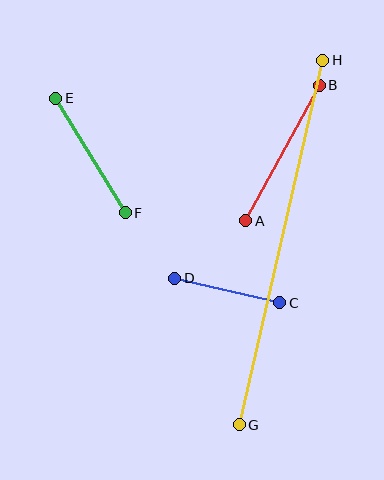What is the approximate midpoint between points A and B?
The midpoint is at approximately (283, 153) pixels.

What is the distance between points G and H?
The distance is approximately 374 pixels.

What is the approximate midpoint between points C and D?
The midpoint is at approximately (227, 291) pixels.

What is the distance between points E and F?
The distance is approximately 134 pixels.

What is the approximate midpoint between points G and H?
The midpoint is at approximately (281, 243) pixels.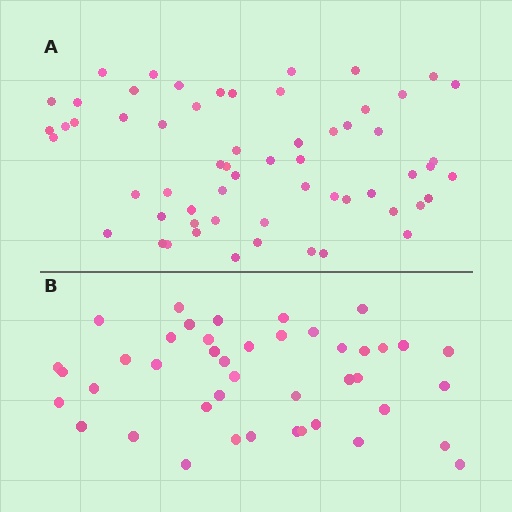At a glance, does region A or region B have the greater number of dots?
Region A (the top region) has more dots.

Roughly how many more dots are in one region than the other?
Region A has approximately 15 more dots than region B.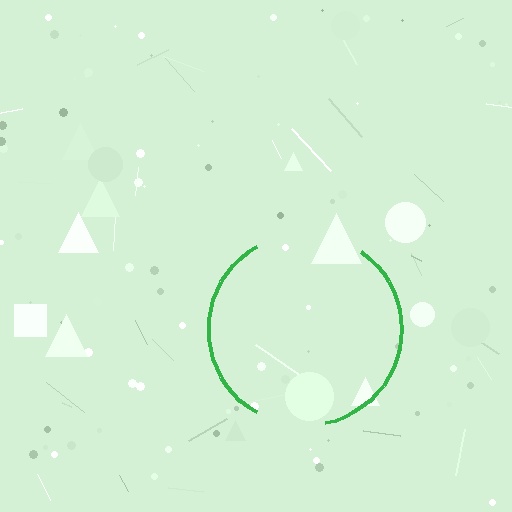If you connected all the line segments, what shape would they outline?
They would outline a circle.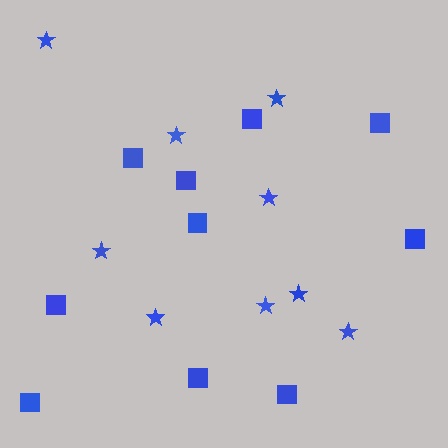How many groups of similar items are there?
There are 2 groups: one group of stars (9) and one group of squares (10).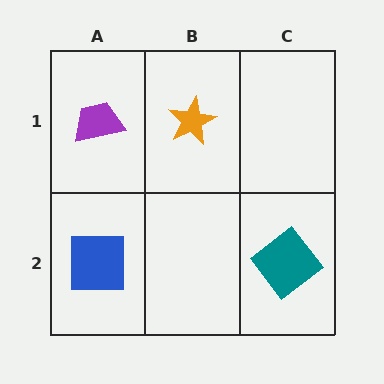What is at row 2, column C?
A teal diamond.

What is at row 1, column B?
An orange star.